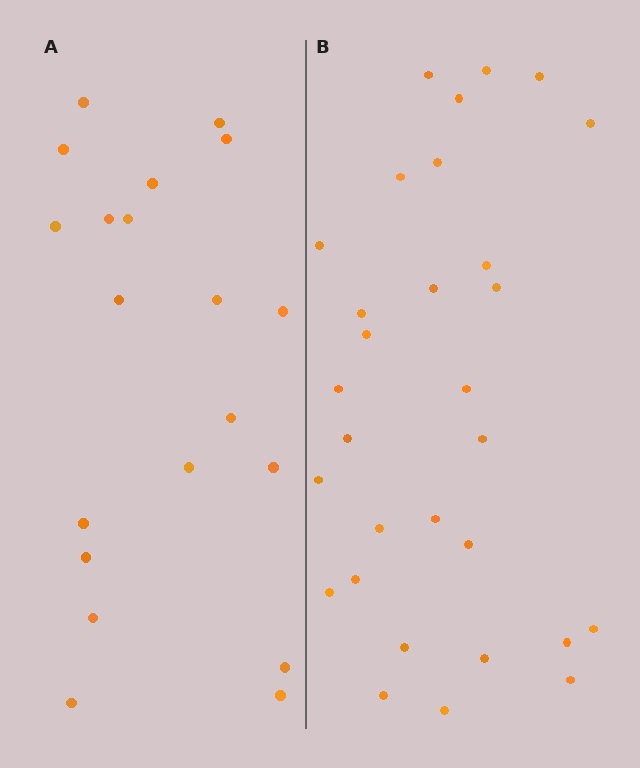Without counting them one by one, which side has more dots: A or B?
Region B (the right region) has more dots.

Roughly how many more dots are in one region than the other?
Region B has roughly 10 or so more dots than region A.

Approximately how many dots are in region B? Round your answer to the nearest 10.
About 30 dots.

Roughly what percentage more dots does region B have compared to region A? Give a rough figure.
About 50% more.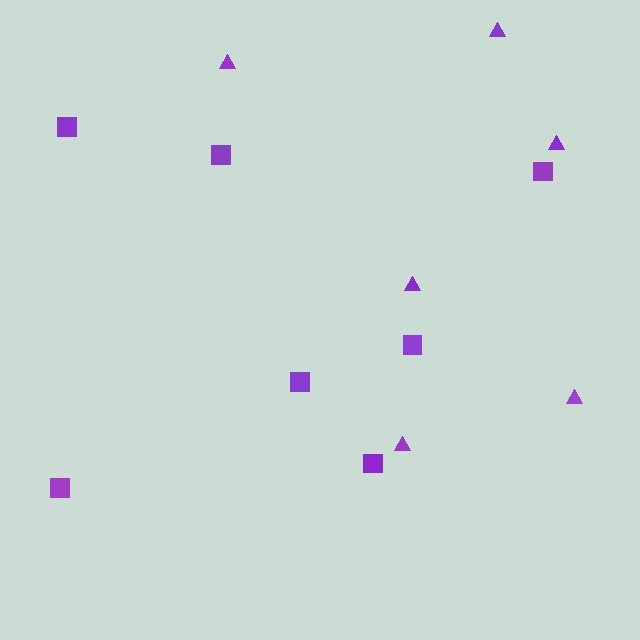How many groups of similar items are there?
There are 2 groups: one group of squares (7) and one group of triangles (6).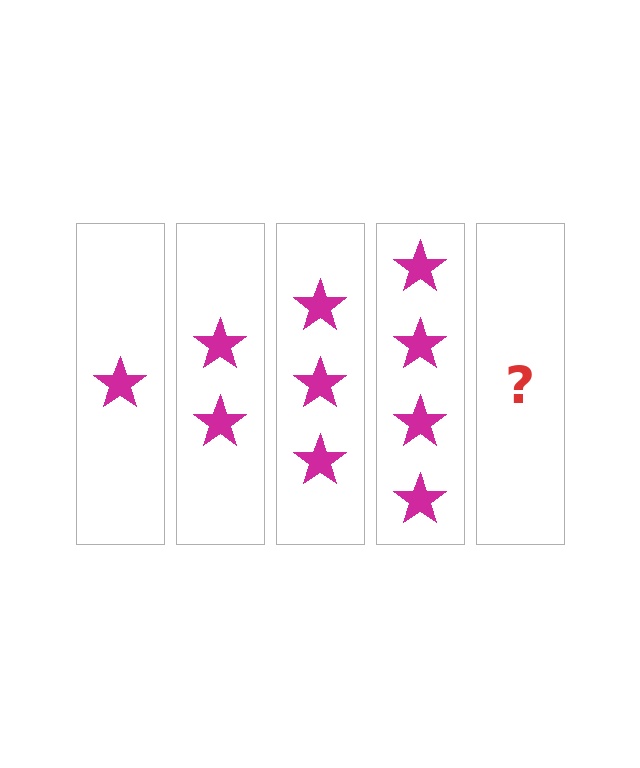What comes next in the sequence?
The next element should be 5 stars.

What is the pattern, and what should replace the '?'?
The pattern is that each step adds one more star. The '?' should be 5 stars.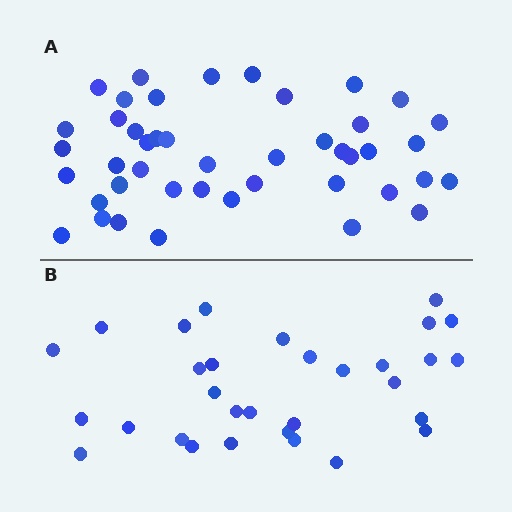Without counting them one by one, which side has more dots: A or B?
Region A (the top region) has more dots.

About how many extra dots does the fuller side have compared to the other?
Region A has approximately 15 more dots than region B.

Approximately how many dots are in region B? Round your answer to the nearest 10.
About 30 dots. (The exact count is 31, which rounds to 30.)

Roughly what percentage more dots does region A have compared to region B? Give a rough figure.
About 40% more.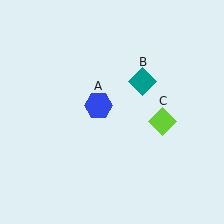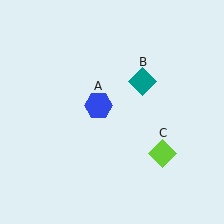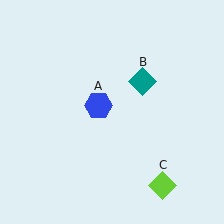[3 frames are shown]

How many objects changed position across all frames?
1 object changed position: lime diamond (object C).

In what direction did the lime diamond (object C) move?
The lime diamond (object C) moved down.